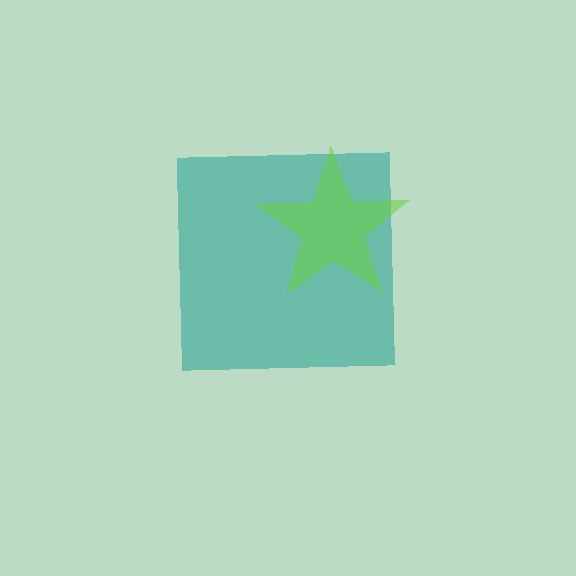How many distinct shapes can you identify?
There are 2 distinct shapes: a teal square, a lime star.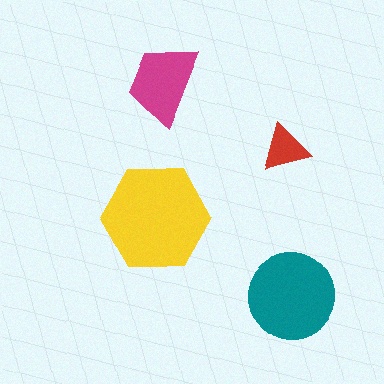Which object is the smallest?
The red triangle.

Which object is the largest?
The yellow hexagon.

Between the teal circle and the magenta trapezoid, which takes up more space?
The teal circle.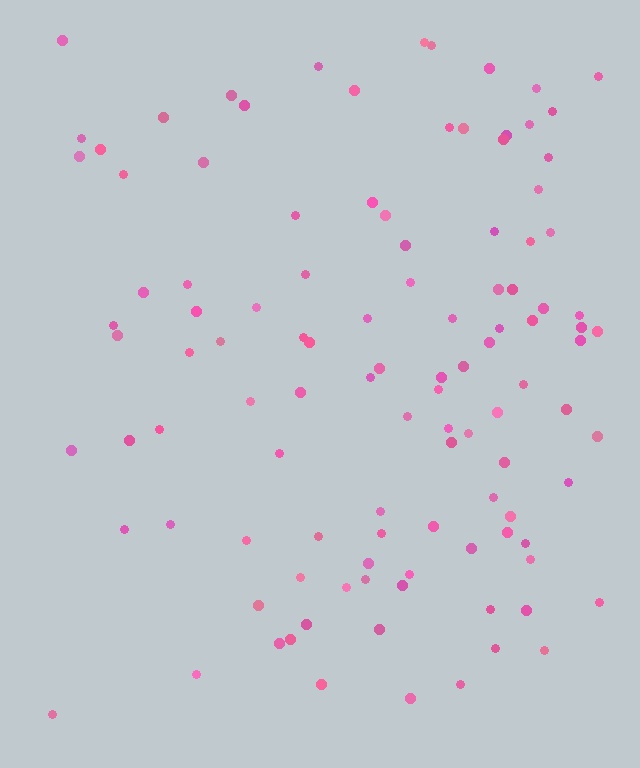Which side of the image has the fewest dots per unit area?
The left.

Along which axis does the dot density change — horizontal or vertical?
Horizontal.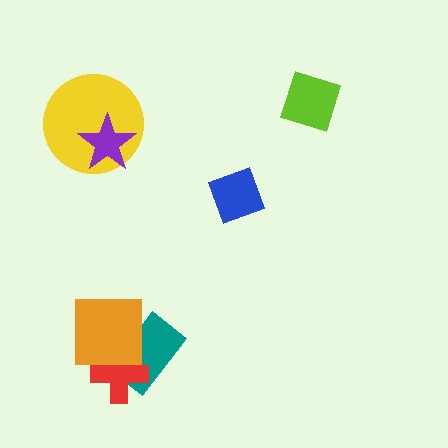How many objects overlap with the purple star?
1 object overlaps with the purple star.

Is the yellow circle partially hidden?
Yes, it is partially covered by another shape.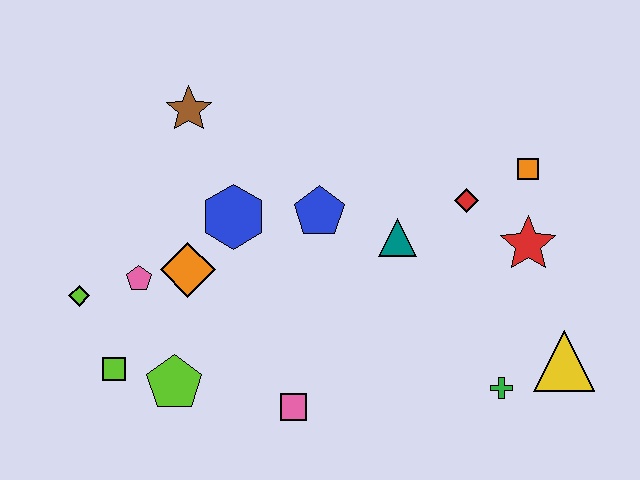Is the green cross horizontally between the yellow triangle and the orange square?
No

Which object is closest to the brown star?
The blue hexagon is closest to the brown star.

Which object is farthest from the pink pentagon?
The yellow triangle is farthest from the pink pentagon.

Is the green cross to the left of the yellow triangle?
Yes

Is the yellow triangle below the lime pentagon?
No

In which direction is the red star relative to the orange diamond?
The red star is to the right of the orange diamond.